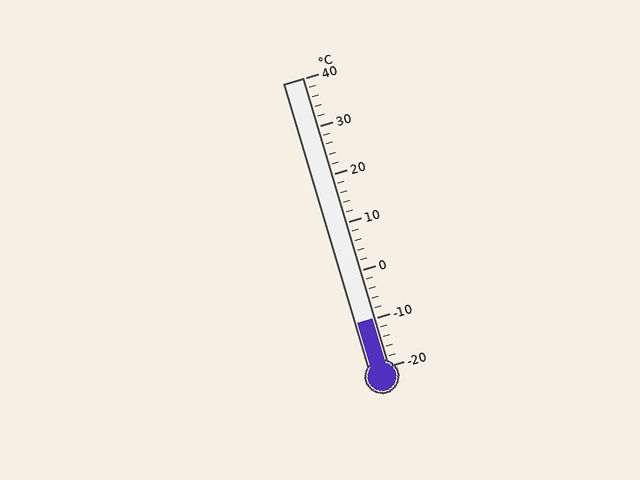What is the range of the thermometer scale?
The thermometer scale ranges from -20°C to 40°C.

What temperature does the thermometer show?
The thermometer shows approximately -10°C.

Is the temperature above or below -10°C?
The temperature is at -10°C.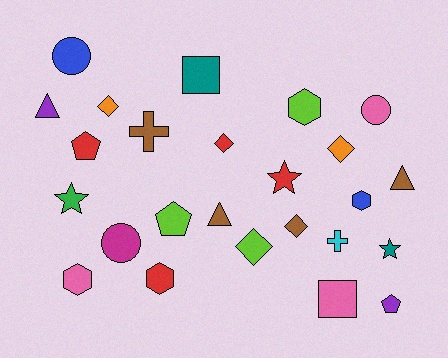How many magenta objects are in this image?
There is 1 magenta object.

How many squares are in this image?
There are 2 squares.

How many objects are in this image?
There are 25 objects.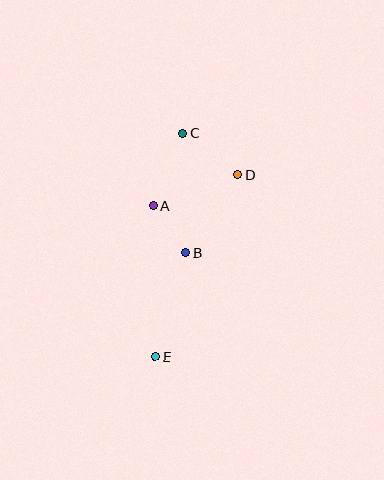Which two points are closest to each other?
Points A and B are closest to each other.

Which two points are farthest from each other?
Points C and E are farthest from each other.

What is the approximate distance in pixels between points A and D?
The distance between A and D is approximately 90 pixels.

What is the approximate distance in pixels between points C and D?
The distance between C and D is approximately 69 pixels.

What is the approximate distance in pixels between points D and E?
The distance between D and E is approximately 200 pixels.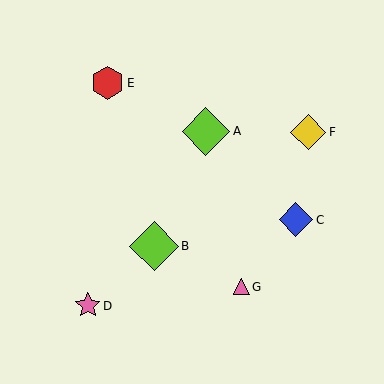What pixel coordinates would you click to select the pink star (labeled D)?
Click at (88, 306) to select the pink star D.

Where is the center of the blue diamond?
The center of the blue diamond is at (296, 220).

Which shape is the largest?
The lime diamond (labeled B) is the largest.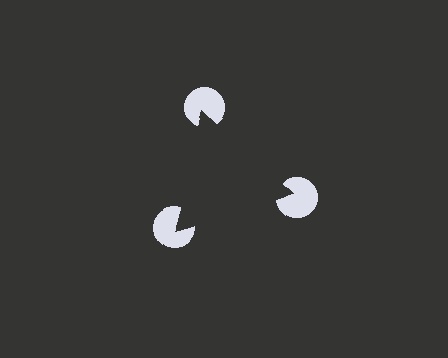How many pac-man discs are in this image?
There are 3 — one at each vertex of the illusory triangle.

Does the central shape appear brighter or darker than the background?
It typically appears slightly darker than the background, even though no actual brightness change is drawn.